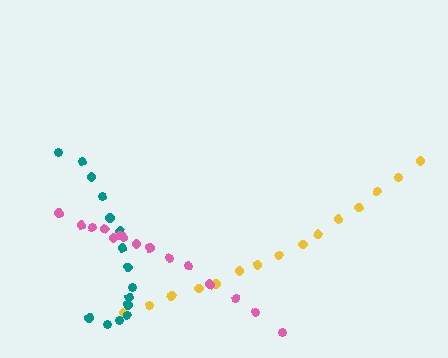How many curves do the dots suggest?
There are 3 distinct paths.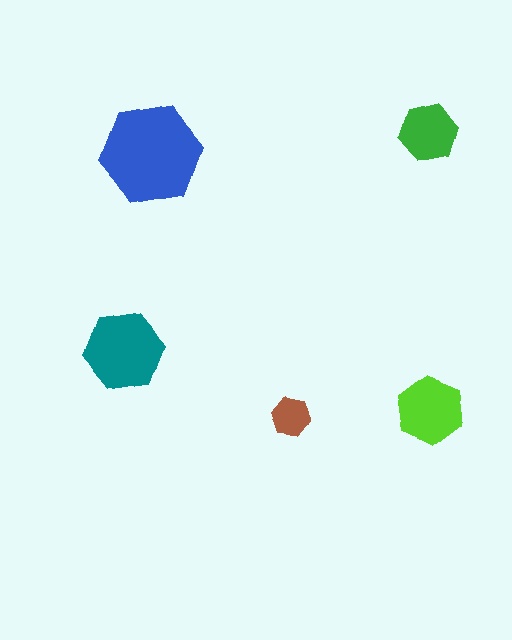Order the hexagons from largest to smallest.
the blue one, the teal one, the lime one, the green one, the brown one.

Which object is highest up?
The green hexagon is topmost.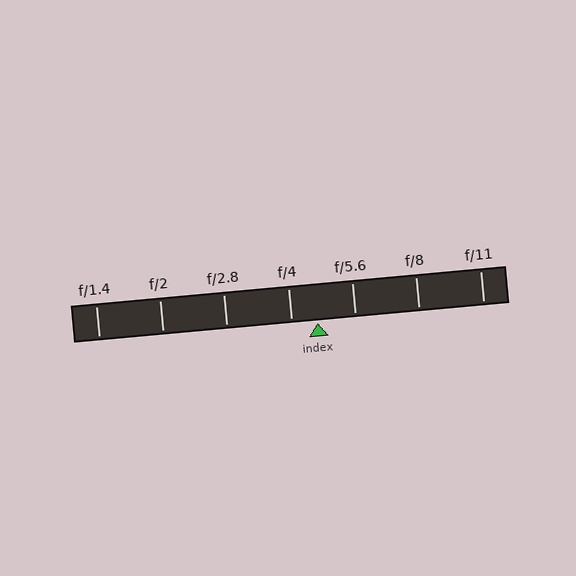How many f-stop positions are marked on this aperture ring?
There are 7 f-stop positions marked.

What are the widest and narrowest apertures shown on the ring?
The widest aperture shown is f/1.4 and the narrowest is f/11.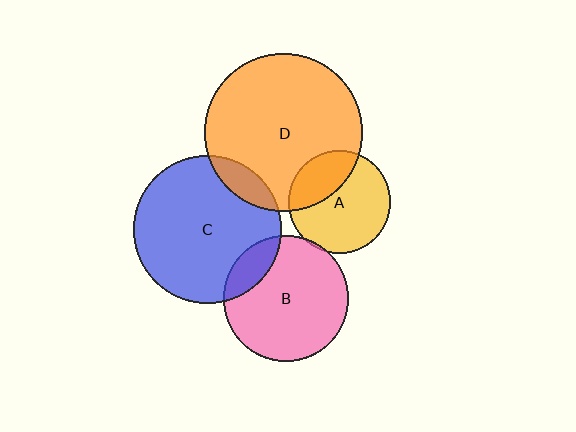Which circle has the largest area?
Circle D (orange).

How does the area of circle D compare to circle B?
Approximately 1.6 times.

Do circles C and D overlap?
Yes.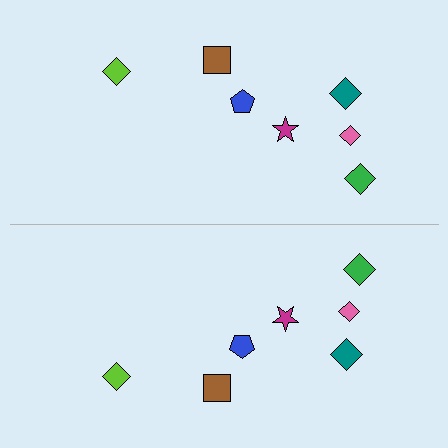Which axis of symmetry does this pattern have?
The pattern has a horizontal axis of symmetry running through the center of the image.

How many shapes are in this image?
There are 14 shapes in this image.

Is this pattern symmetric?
Yes, this pattern has bilateral (reflection) symmetry.